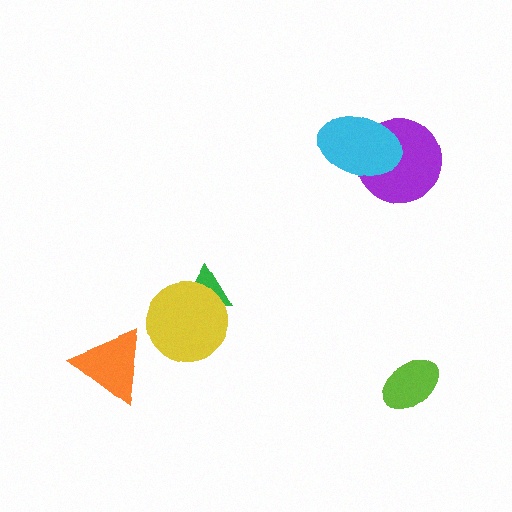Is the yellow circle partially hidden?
No, no other shape covers it.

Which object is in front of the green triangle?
The yellow circle is in front of the green triangle.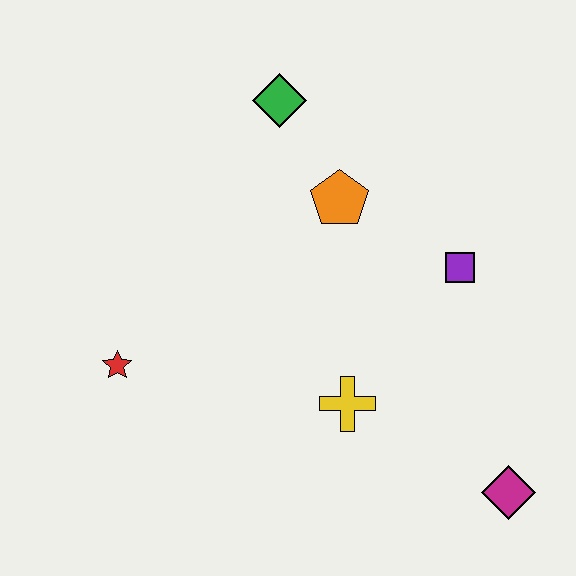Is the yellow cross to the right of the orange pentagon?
Yes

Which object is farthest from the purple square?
The red star is farthest from the purple square.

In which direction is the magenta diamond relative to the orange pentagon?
The magenta diamond is below the orange pentagon.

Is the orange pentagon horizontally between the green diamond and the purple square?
Yes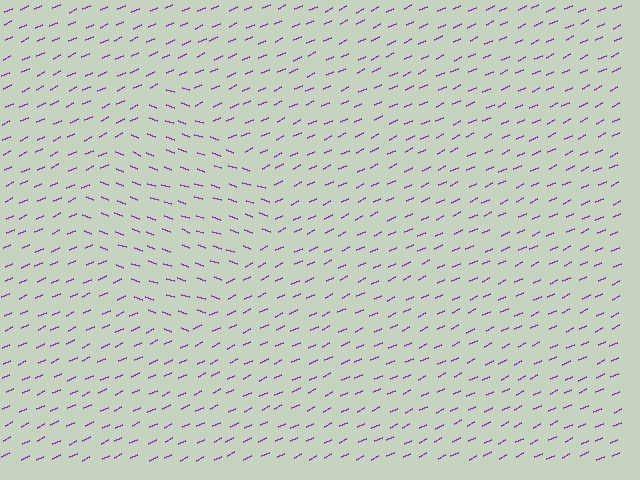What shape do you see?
I see a diamond.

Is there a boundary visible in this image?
Yes, there is a texture boundary formed by a change in line orientation.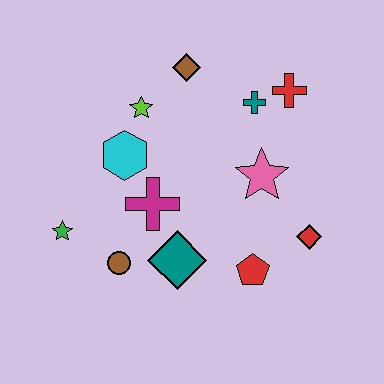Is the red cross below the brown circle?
No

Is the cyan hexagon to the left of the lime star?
Yes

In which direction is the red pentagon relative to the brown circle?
The red pentagon is to the right of the brown circle.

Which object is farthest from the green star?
The red cross is farthest from the green star.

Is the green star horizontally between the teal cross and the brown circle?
No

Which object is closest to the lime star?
The cyan hexagon is closest to the lime star.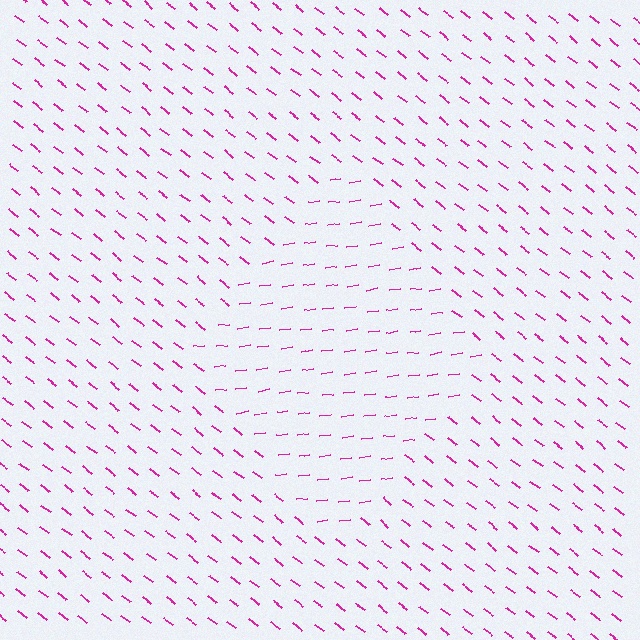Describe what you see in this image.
The image is filled with small magenta line segments. A diamond region in the image has lines oriented differently from the surrounding lines, creating a visible texture boundary.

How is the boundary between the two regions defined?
The boundary is defined purely by a change in line orientation (approximately 45 degrees difference). All lines are the same color and thickness.